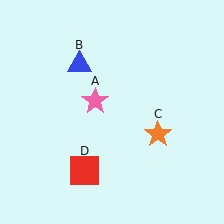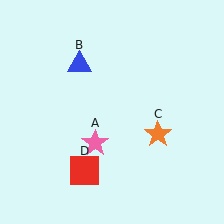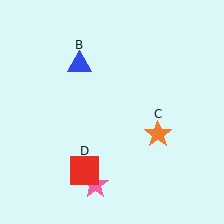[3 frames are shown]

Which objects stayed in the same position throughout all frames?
Blue triangle (object B) and orange star (object C) and red square (object D) remained stationary.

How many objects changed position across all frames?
1 object changed position: pink star (object A).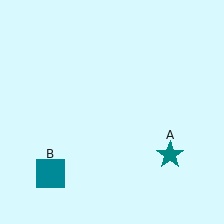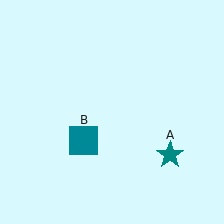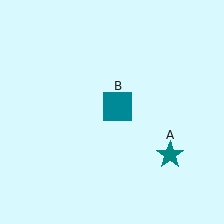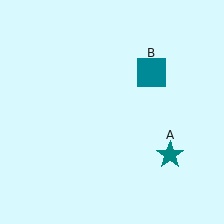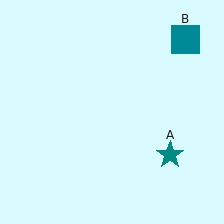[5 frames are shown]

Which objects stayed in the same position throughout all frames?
Teal star (object A) remained stationary.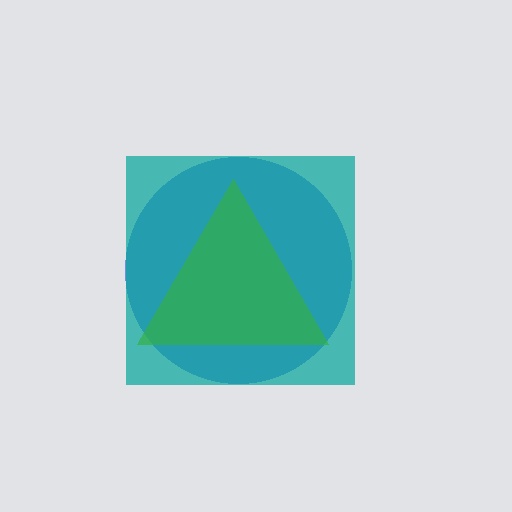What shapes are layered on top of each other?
The layered shapes are: a blue circle, a teal square, a green triangle.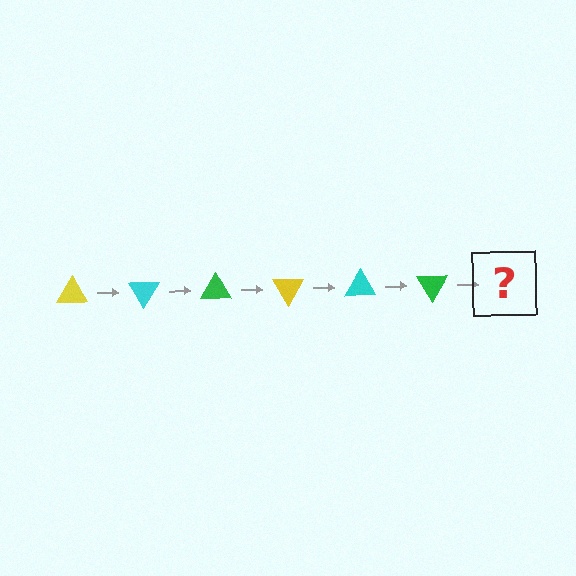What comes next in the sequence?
The next element should be a yellow triangle, rotated 360 degrees from the start.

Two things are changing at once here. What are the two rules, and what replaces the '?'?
The two rules are that it rotates 60 degrees each step and the color cycles through yellow, cyan, and green. The '?' should be a yellow triangle, rotated 360 degrees from the start.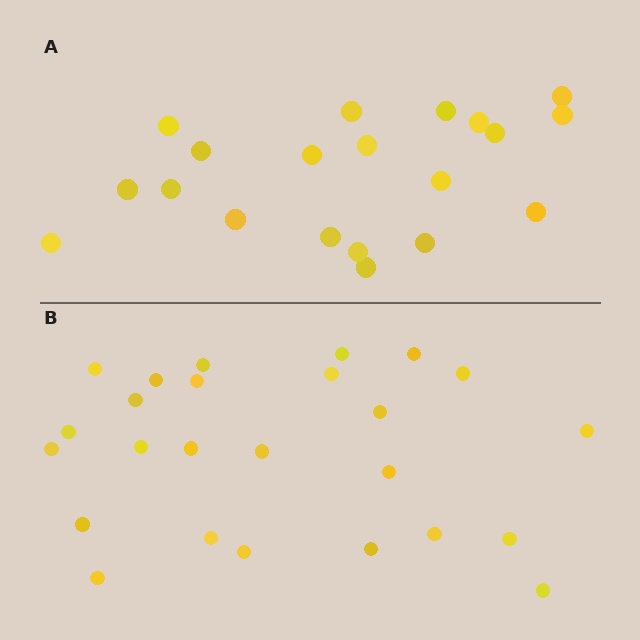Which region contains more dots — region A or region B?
Region B (the bottom region) has more dots.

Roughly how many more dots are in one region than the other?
Region B has about 5 more dots than region A.